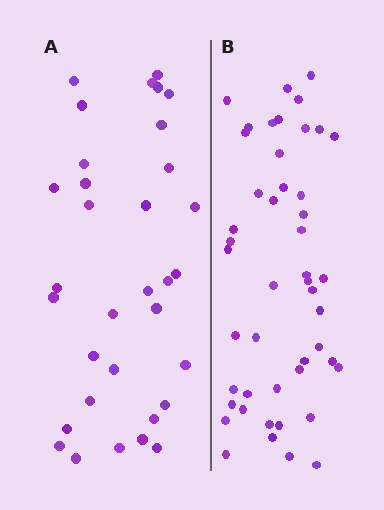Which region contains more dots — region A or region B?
Region B (the right region) has more dots.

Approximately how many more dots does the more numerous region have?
Region B has approximately 15 more dots than region A.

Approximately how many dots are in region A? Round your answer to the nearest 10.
About 30 dots. (The exact count is 33, which rounds to 30.)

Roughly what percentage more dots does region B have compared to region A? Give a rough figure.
About 40% more.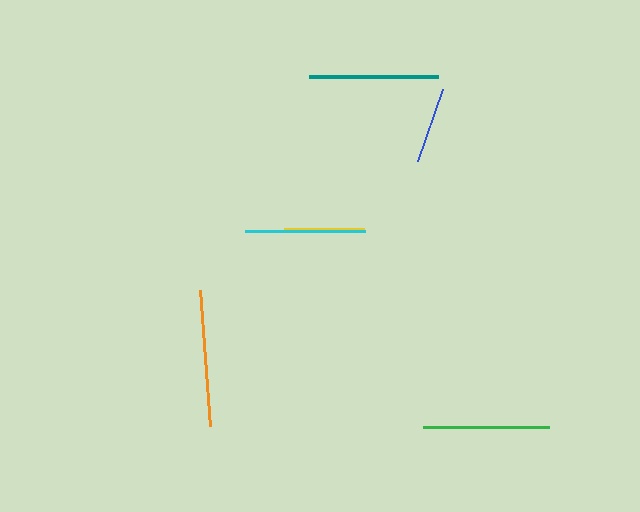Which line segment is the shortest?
The blue line is the shortest at approximately 76 pixels.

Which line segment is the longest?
The orange line is the longest at approximately 137 pixels.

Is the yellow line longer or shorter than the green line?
The green line is longer than the yellow line.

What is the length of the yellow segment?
The yellow segment is approximately 80 pixels long.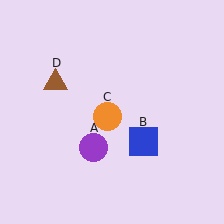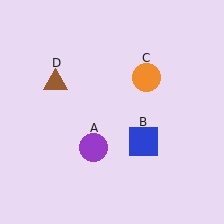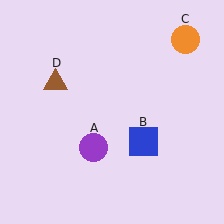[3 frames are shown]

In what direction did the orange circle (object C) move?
The orange circle (object C) moved up and to the right.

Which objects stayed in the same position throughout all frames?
Purple circle (object A) and blue square (object B) and brown triangle (object D) remained stationary.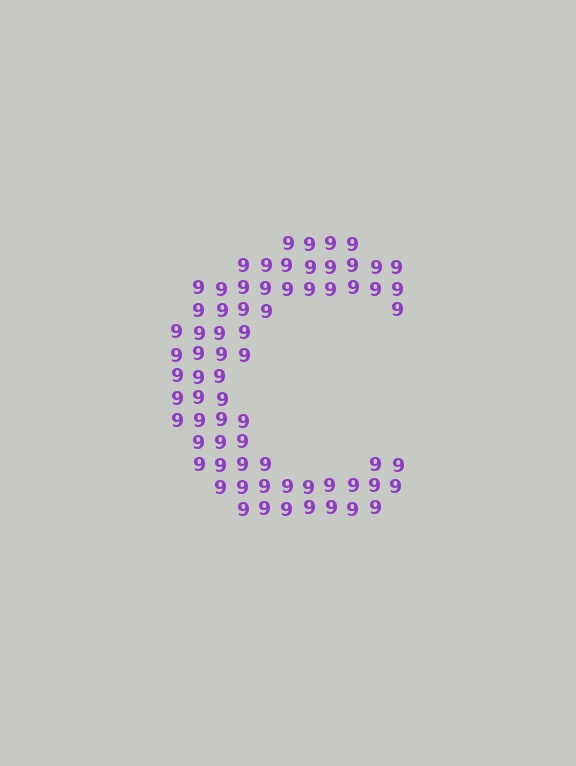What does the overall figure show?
The overall figure shows the letter C.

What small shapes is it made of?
It is made of small digit 9's.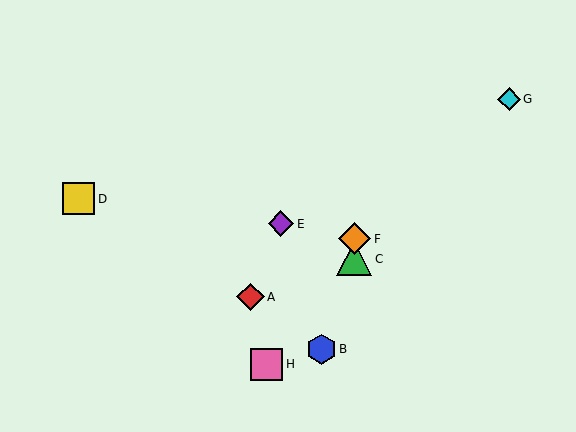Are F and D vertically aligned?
No, F is at x≈354 and D is at x≈79.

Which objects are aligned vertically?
Objects C, F are aligned vertically.